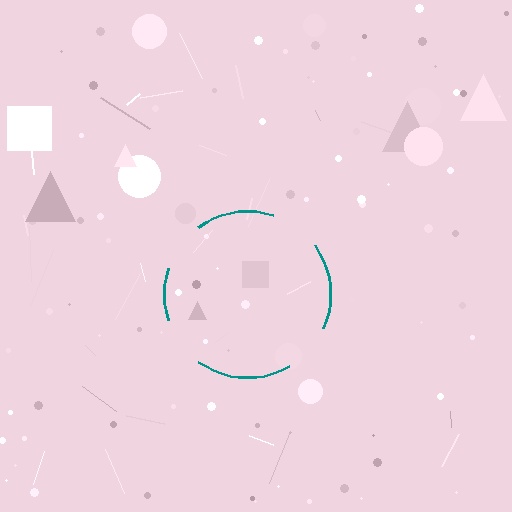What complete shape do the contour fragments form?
The contour fragments form a circle.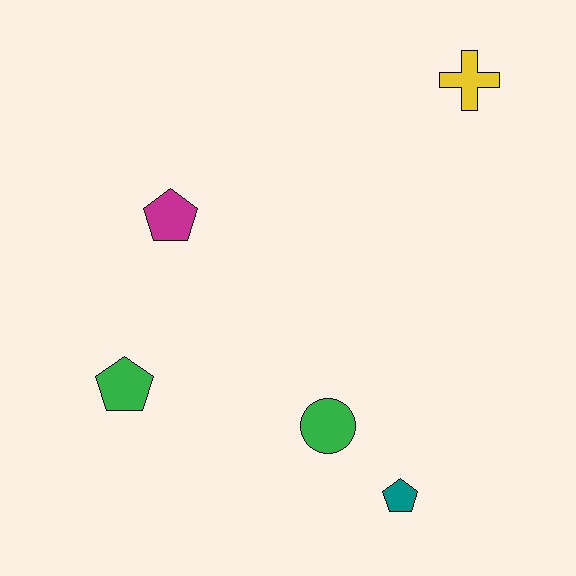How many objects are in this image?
There are 5 objects.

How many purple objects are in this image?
There are no purple objects.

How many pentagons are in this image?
There are 3 pentagons.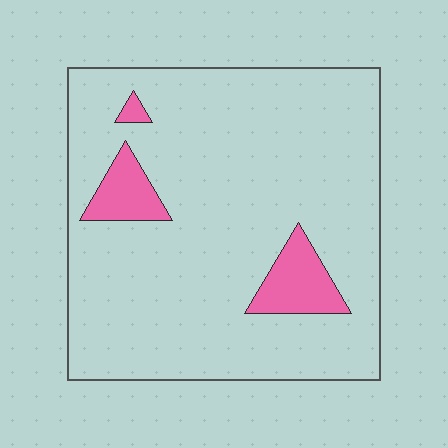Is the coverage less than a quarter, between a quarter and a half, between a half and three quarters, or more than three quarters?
Less than a quarter.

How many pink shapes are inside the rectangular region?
3.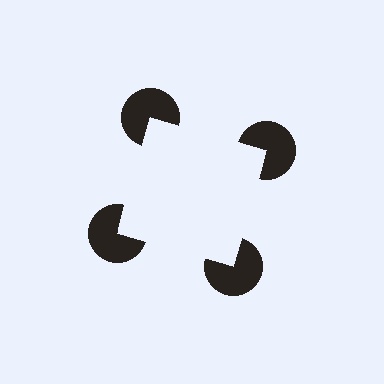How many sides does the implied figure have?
4 sides.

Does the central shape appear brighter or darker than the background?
It typically appears slightly brighter than the background, even though no actual brightness change is drawn.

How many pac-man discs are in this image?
There are 4 — one at each vertex of the illusory square.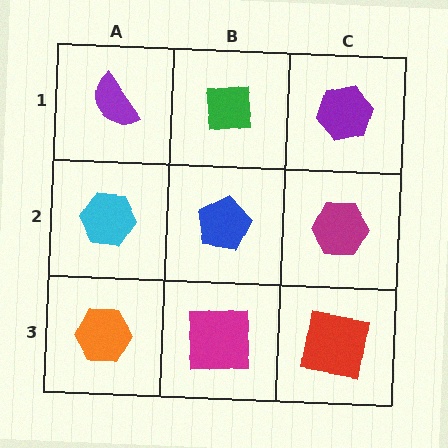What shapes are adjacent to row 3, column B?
A blue pentagon (row 2, column B), an orange hexagon (row 3, column A), a red square (row 3, column C).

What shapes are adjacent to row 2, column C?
A purple hexagon (row 1, column C), a red square (row 3, column C), a blue pentagon (row 2, column B).